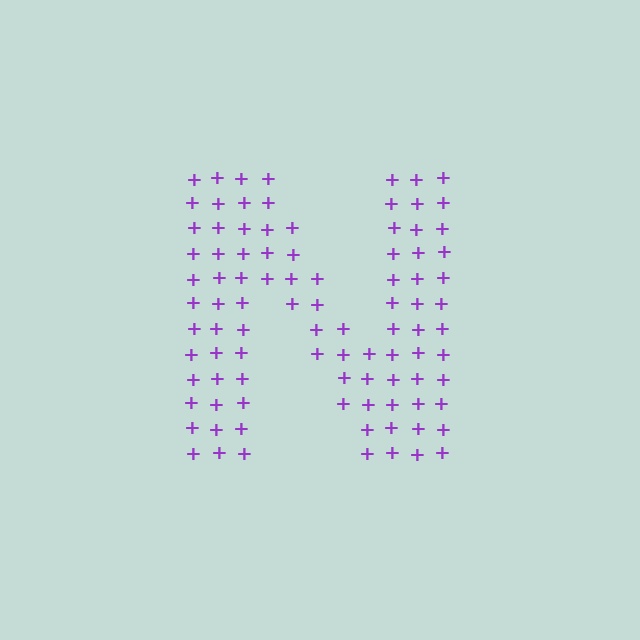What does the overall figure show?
The overall figure shows the letter N.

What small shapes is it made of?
It is made of small plus signs.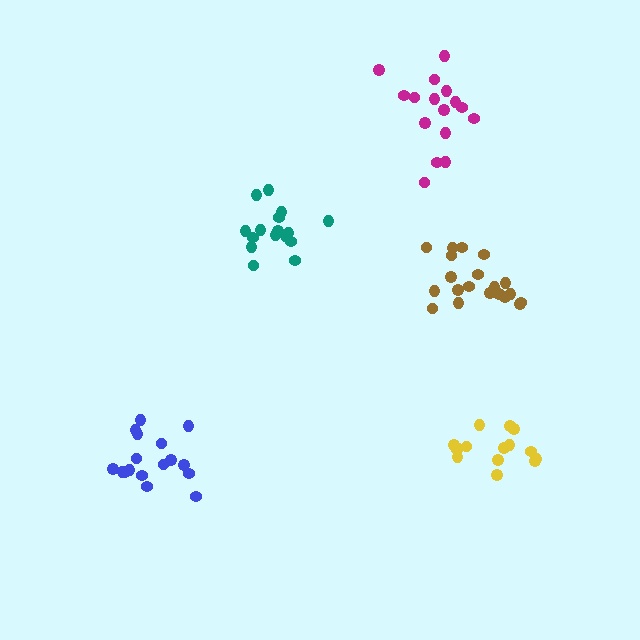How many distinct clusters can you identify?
There are 5 distinct clusters.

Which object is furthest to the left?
The blue cluster is leftmost.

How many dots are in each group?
Group 1: 17 dots, Group 2: 16 dots, Group 3: 20 dots, Group 4: 17 dots, Group 5: 15 dots (85 total).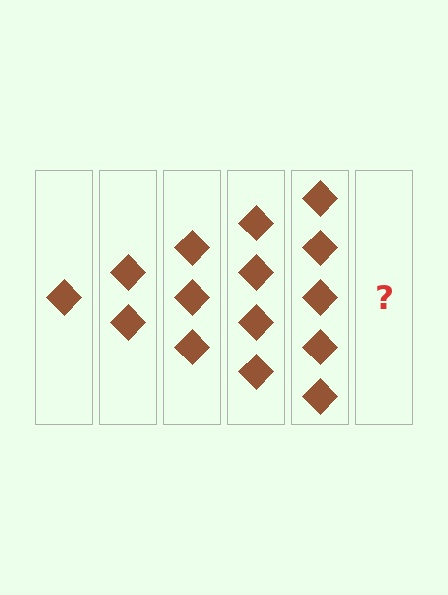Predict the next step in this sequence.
The next step is 6 diamonds.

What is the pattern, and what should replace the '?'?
The pattern is that each step adds one more diamond. The '?' should be 6 diamonds.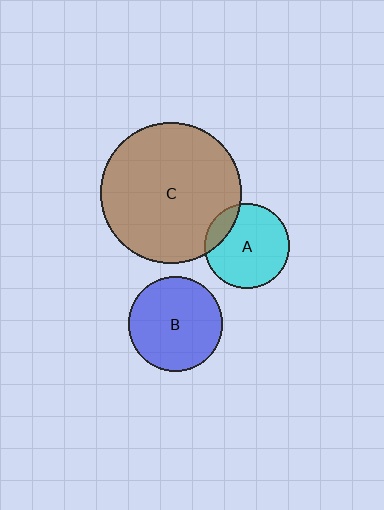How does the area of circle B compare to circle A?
Approximately 1.2 times.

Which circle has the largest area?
Circle C (brown).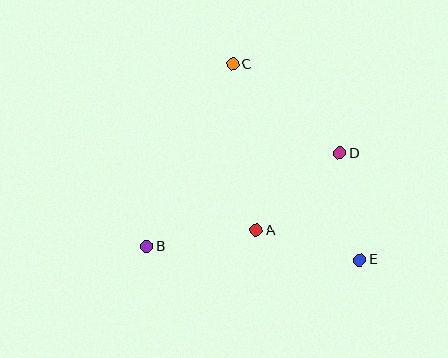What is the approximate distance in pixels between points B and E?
The distance between B and E is approximately 213 pixels.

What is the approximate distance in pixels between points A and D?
The distance between A and D is approximately 113 pixels.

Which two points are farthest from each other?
Points C and E are farthest from each other.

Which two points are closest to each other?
Points A and E are closest to each other.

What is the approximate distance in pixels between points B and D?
The distance between B and D is approximately 214 pixels.